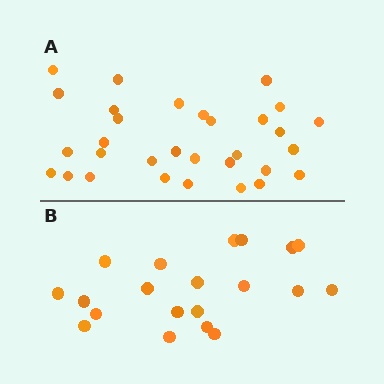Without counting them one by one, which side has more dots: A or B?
Region A (the top region) has more dots.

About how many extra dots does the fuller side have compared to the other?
Region A has roughly 12 or so more dots than region B.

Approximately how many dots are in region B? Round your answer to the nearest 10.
About 20 dots.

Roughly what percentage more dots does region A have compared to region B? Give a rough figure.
About 55% more.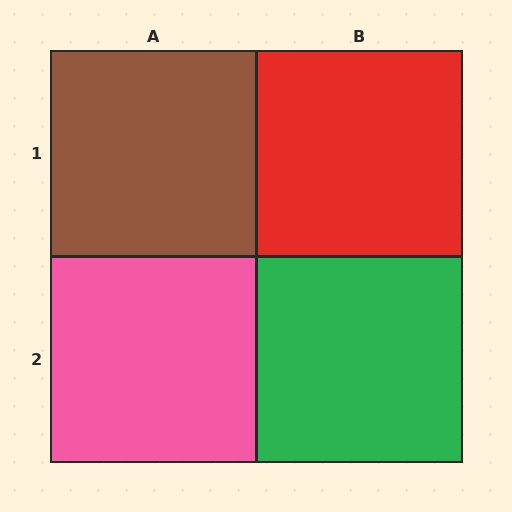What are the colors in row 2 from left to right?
Pink, green.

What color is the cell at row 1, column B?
Red.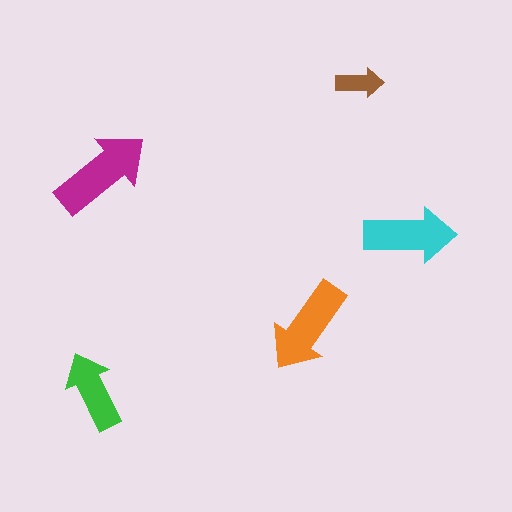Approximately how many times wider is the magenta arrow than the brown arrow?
About 2 times wider.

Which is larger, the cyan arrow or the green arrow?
The cyan one.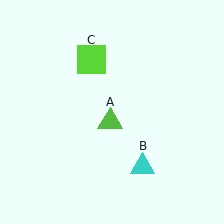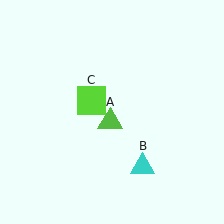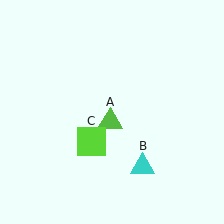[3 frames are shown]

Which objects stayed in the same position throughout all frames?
Lime triangle (object A) and cyan triangle (object B) remained stationary.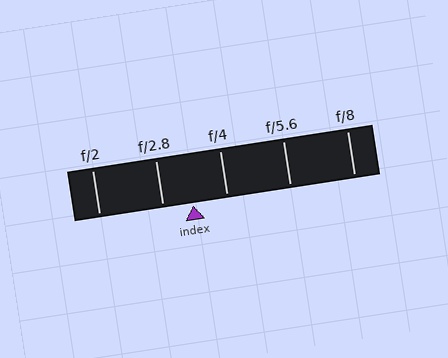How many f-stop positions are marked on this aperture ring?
There are 5 f-stop positions marked.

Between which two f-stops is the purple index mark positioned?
The index mark is between f/2.8 and f/4.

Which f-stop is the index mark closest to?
The index mark is closest to f/2.8.